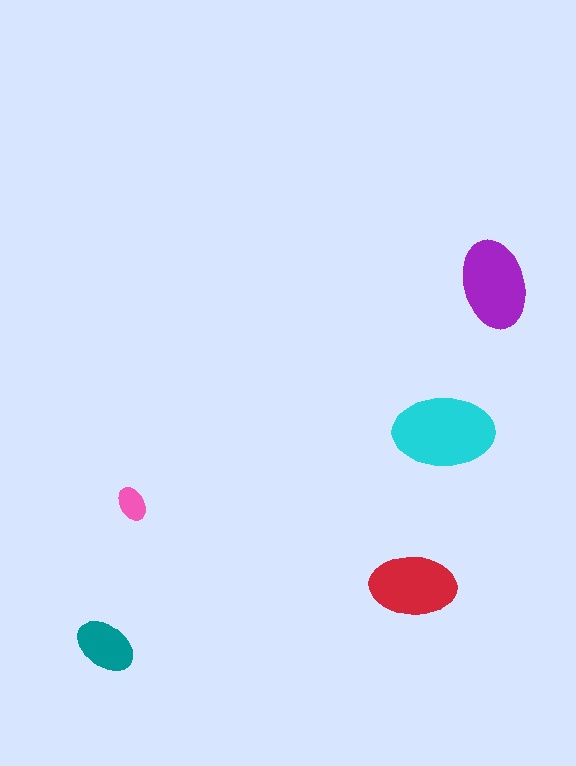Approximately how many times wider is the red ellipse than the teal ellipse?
About 1.5 times wider.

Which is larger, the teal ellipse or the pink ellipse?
The teal one.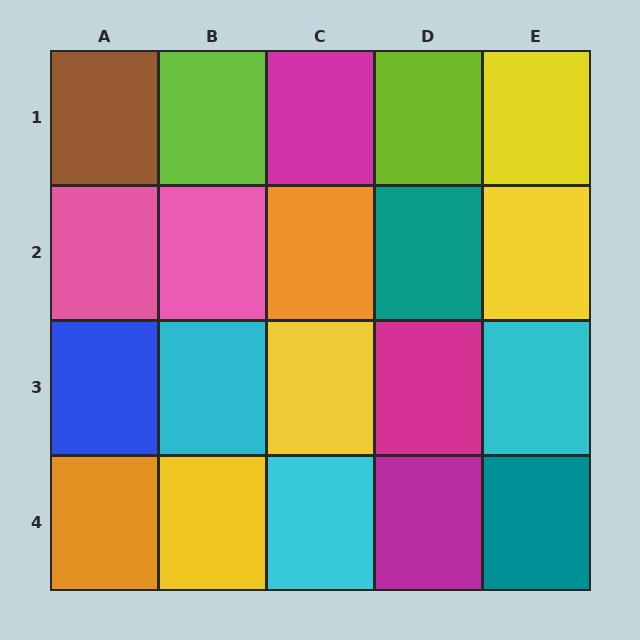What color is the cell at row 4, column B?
Yellow.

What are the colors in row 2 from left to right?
Pink, pink, orange, teal, yellow.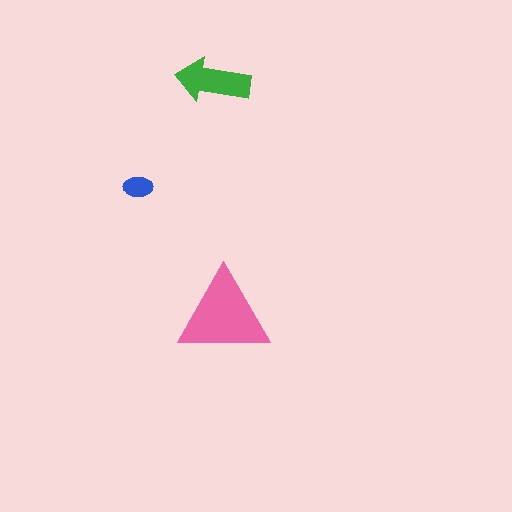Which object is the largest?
The pink triangle.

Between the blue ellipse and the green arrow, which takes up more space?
The green arrow.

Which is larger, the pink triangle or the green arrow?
The pink triangle.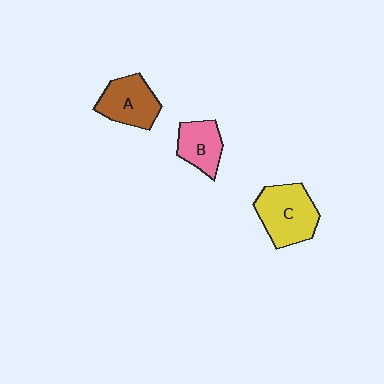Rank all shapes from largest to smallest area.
From largest to smallest: C (yellow), A (brown), B (pink).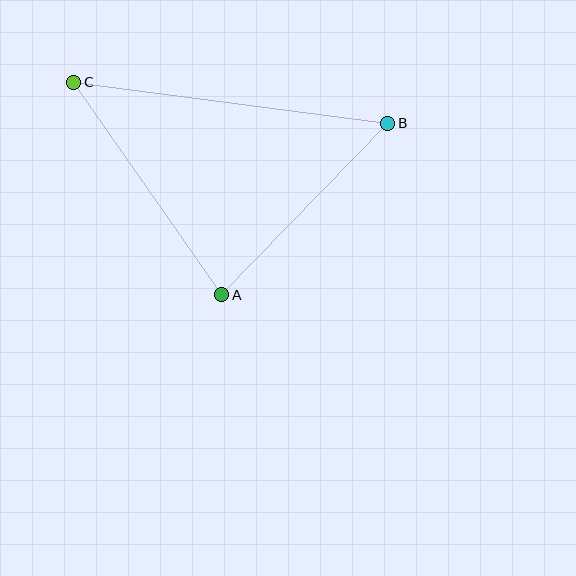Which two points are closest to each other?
Points A and B are closest to each other.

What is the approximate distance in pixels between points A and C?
The distance between A and C is approximately 259 pixels.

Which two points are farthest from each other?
Points B and C are farthest from each other.